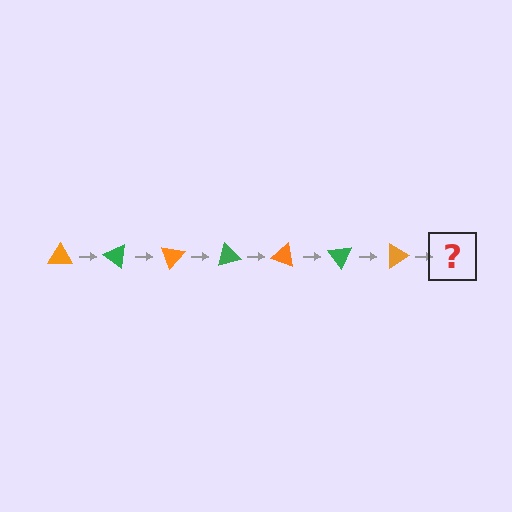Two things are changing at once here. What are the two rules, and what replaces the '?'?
The two rules are that it rotates 35 degrees each step and the color cycles through orange and green. The '?' should be a green triangle, rotated 245 degrees from the start.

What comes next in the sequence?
The next element should be a green triangle, rotated 245 degrees from the start.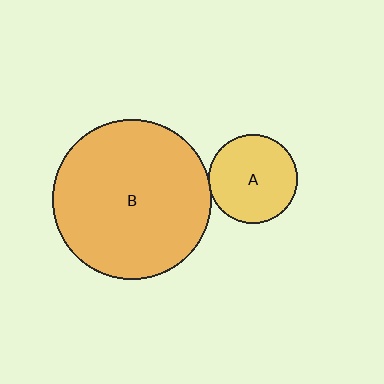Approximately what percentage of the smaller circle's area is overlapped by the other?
Approximately 5%.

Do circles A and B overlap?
Yes.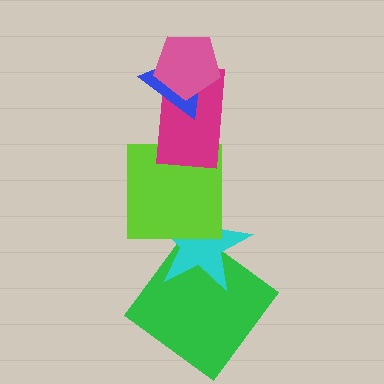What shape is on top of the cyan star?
The lime square is on top of the cyan star.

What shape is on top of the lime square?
The magenta rectangle is on top of the lime square.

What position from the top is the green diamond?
The green diamond is 6th from the top.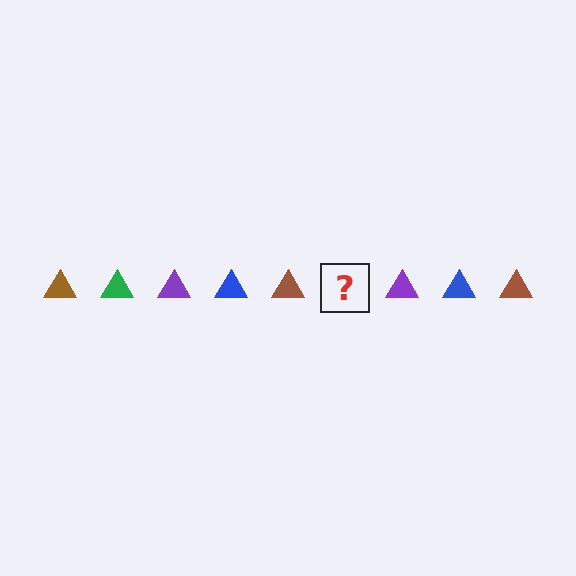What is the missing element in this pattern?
The missing element is a green triangle.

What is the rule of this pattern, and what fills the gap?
The rule is that the pattern cycles through brown, green, purple, blue triangles. The gap should be filled with a green triangle.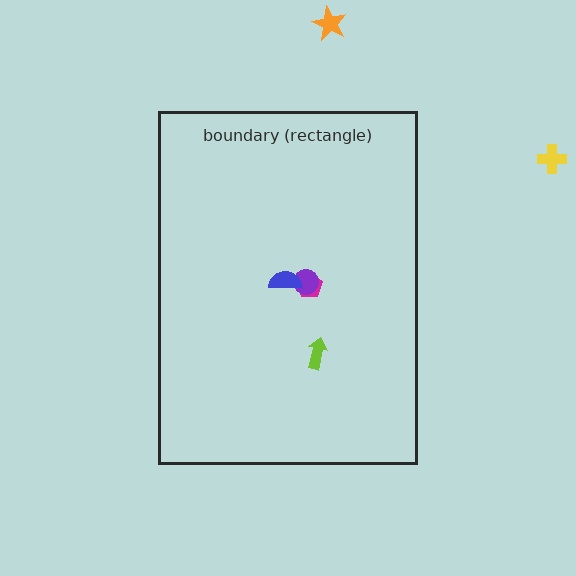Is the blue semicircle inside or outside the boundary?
Inside.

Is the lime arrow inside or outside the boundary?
Inside.